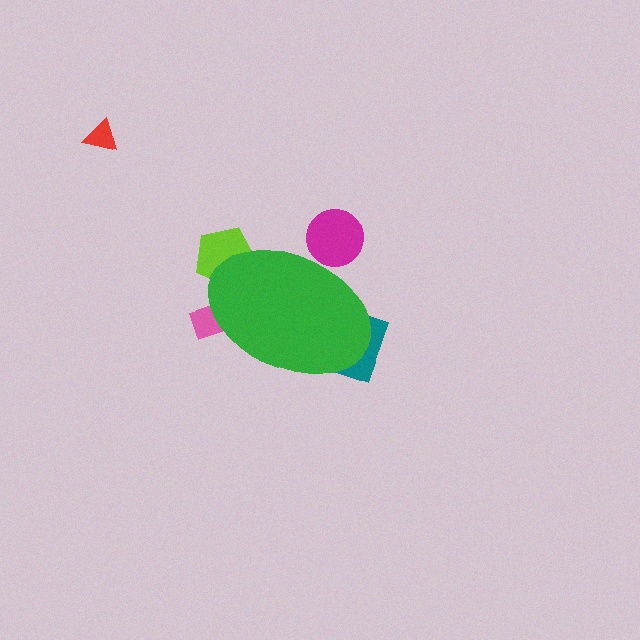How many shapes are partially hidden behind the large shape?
5 shapes are partially hidden.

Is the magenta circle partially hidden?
Yes, the magenta circle is partially hidden behind the green ellipse.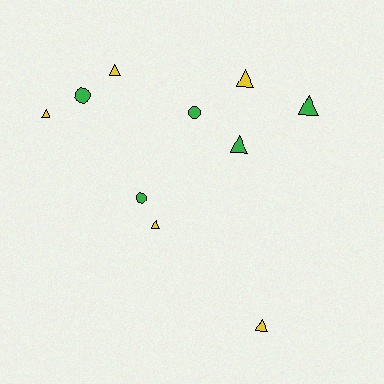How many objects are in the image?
There are 10 objects.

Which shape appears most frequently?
Triangle, with 7 objects.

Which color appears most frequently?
Green, with 5 objects.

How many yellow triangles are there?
There are 5 yellow triangles.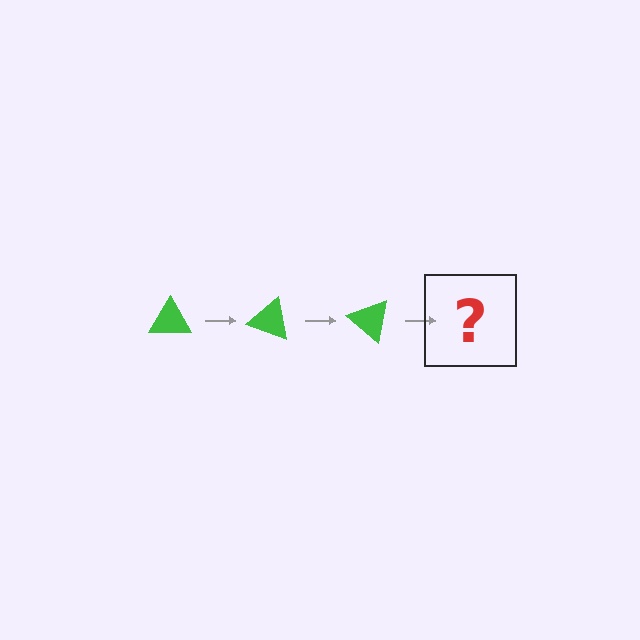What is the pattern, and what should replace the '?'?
The pattern is that the triangle rotates 20 degrees each step. The '?' should be a green triangle rotated 60 degrees.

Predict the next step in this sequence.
The next step is a green triangle rotated 60 degrees.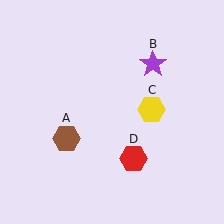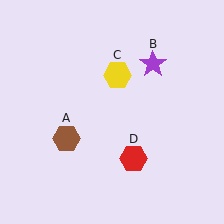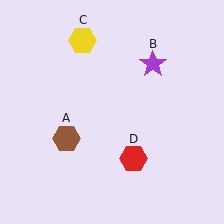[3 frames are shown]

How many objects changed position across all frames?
1 object changed position: yellow hexagon (object C).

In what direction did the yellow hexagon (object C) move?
The yellow hexagon (object C) moved up and to the left.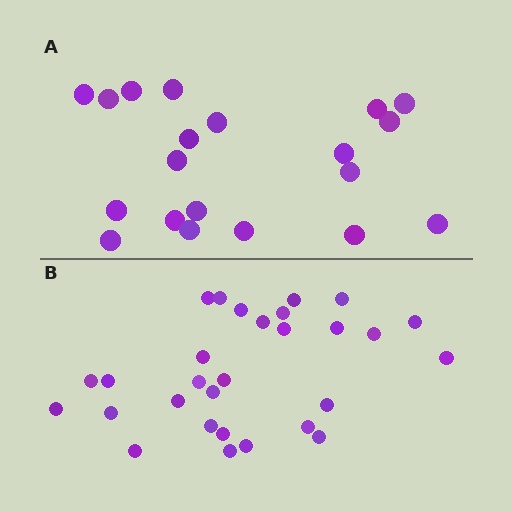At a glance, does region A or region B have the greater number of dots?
Region B (the bottom region) has more dots.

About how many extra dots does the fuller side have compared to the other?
Region B has roughly 8 or so more dots than region A.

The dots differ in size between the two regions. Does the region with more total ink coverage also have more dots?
No. Region A has more total ink coverage because its dots are larger, but region B actually contains more individual dots. Total area can be misleading — the number of items is what matters here.